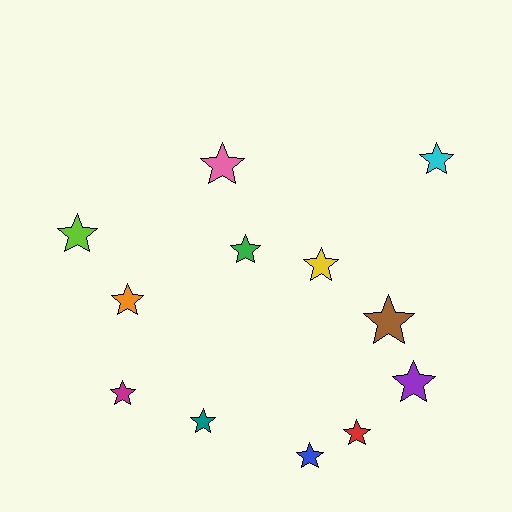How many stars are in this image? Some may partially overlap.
There are 12 stars.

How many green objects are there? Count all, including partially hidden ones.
There is 1 green object.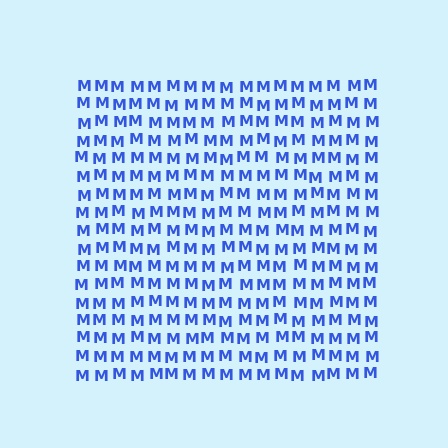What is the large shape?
The large shape is a square.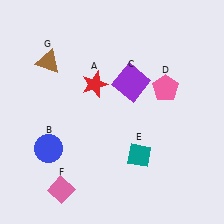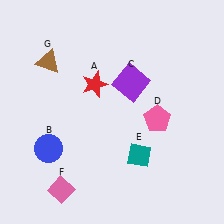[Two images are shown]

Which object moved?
The pink pentagon (D) moved down.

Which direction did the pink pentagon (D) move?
The pink pentagon (D) moved down.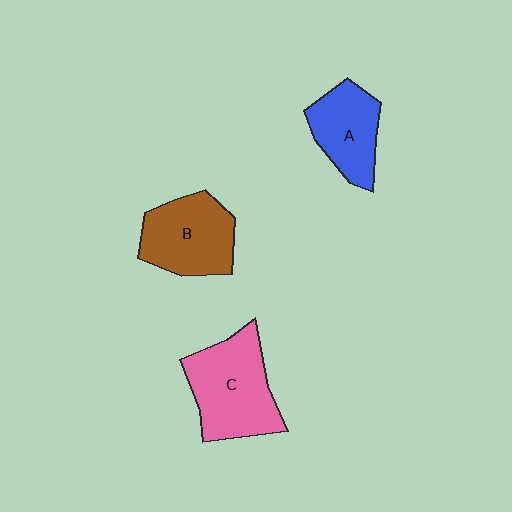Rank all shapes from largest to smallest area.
From largest to smallest: C (pink), B (brown), A (blue).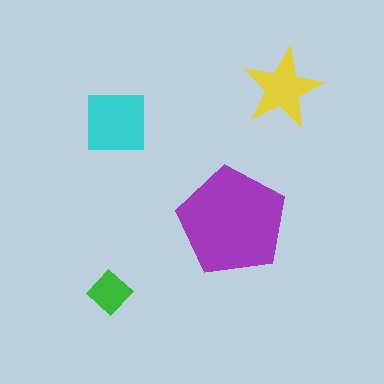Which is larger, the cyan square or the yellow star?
The cyan square.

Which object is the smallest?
The green diamond.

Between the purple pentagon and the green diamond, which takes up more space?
The purple pentagon.